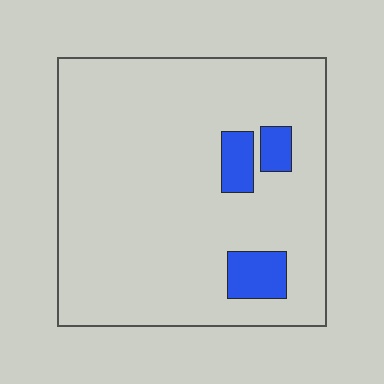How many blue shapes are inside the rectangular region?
3.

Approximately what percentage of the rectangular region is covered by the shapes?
Approximately 10%.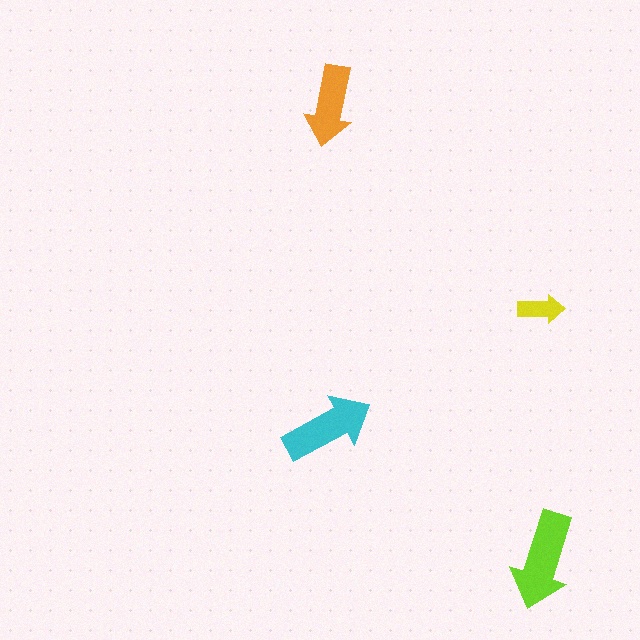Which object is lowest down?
The lime arrow is bottommost.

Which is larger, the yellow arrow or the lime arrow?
The lime one.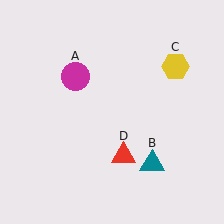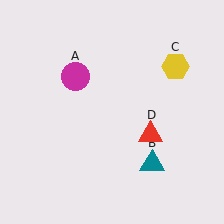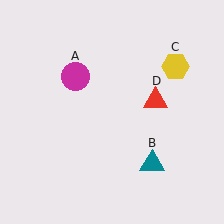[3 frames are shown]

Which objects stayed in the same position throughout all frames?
Magenta circle (object A) and teal triangle (object B) and yellow hexagon (object C) remained stationary.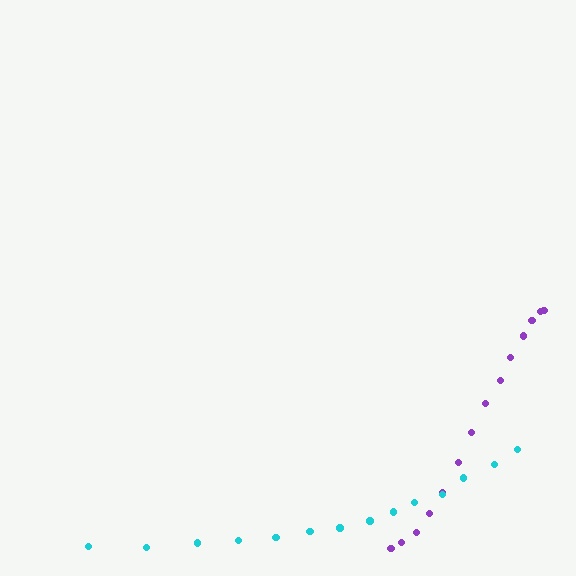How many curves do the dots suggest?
There are 2 distinct paths.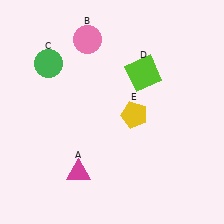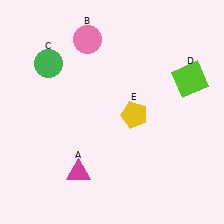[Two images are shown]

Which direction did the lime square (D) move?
The lime square (D) moved right.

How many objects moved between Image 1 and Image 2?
1 object moved between the two images.